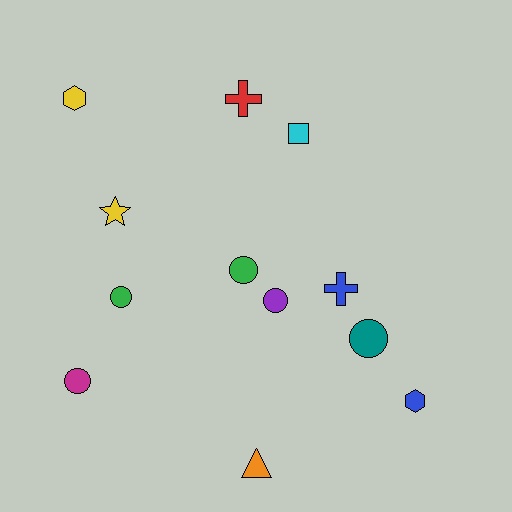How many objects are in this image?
There are 12 objects.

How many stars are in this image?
There is 1 star.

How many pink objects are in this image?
There are no pink objects.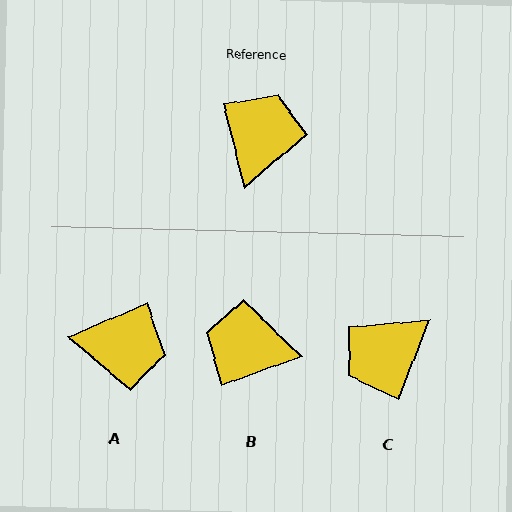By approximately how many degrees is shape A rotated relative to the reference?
Approximately 81 degrees clockwise.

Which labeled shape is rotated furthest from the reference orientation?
C, about 145 degrees away.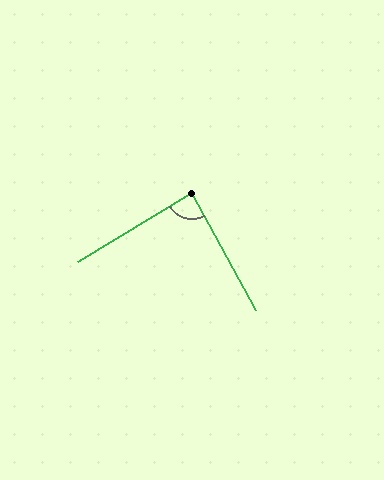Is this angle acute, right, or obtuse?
It is approximately a right angle.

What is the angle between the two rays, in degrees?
Approximately 87 degrees.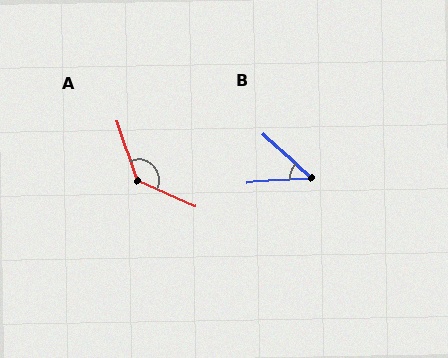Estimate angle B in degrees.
Approximately 46 degrees.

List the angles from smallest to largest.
B (46°), A (132°).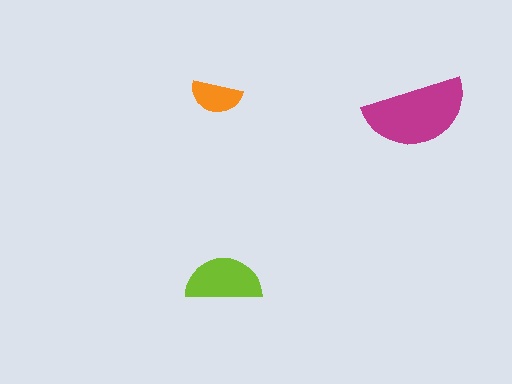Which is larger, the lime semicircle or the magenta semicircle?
The magenta one.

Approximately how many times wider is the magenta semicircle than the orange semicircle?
About 2 times wider.